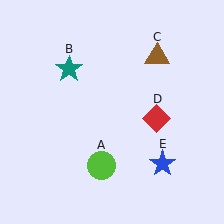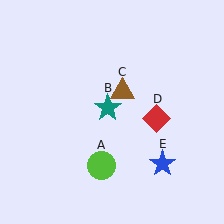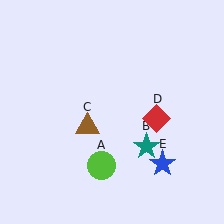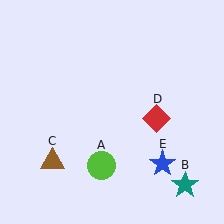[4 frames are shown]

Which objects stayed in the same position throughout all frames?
Lime circle (object A) and red diamond (object D) and blue star (object E) remained stationary.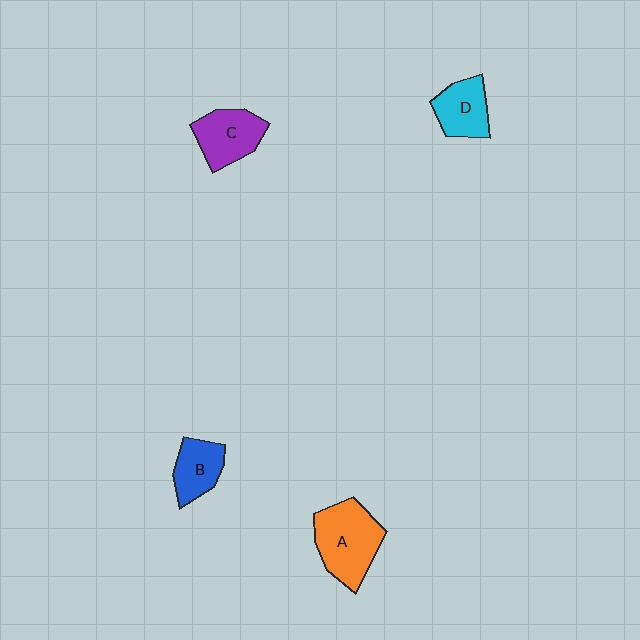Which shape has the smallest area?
Shape B (blue).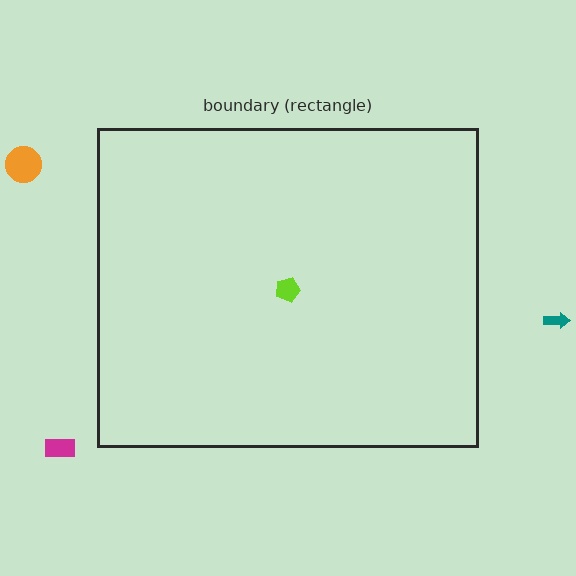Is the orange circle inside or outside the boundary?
Outside.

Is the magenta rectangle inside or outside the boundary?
Outside.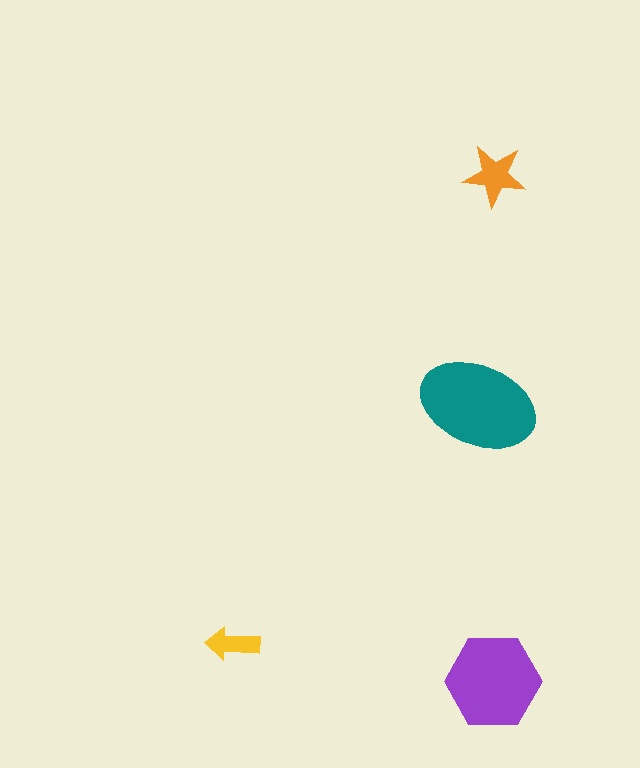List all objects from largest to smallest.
The teal ellipse, the purple hexagon, the orange star, the yellow arrow.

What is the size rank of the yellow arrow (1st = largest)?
4th.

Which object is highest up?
The orange star is topmost.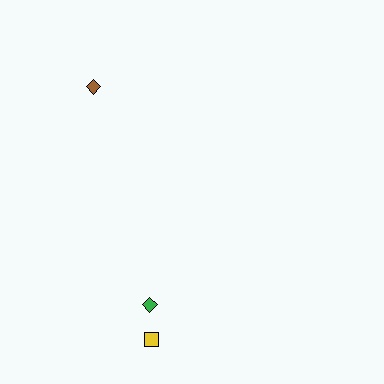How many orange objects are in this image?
There are no orange objects.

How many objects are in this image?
There are 3 objects.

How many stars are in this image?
There are no stars.